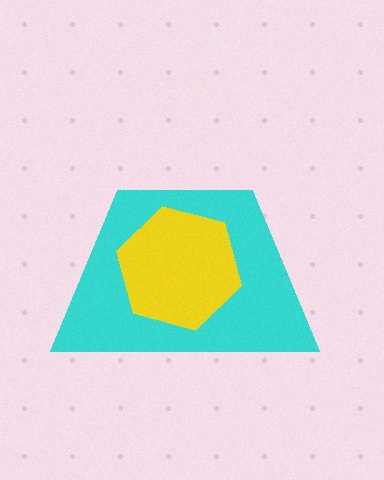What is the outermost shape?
The cyan trapezoid.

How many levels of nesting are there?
2.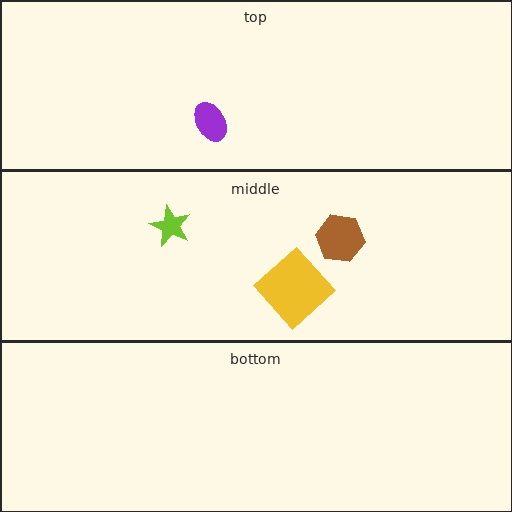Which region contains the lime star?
The middle region.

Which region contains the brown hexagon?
The middle region.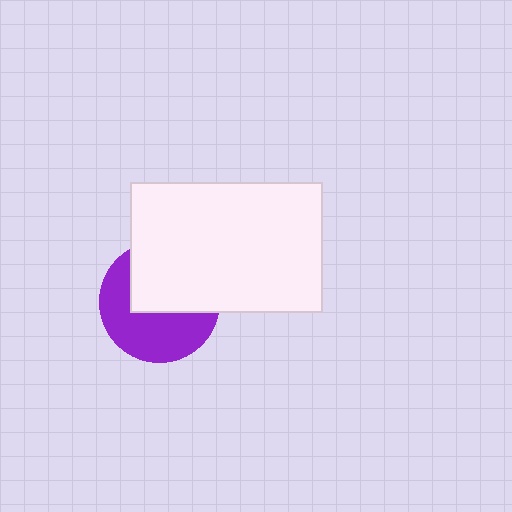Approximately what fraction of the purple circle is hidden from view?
Roughly 49% of the purple circle is hidden behind the white rectangle.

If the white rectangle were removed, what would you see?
You would see the complete purple circle.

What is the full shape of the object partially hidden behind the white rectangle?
The partially hidden object is a purple circle.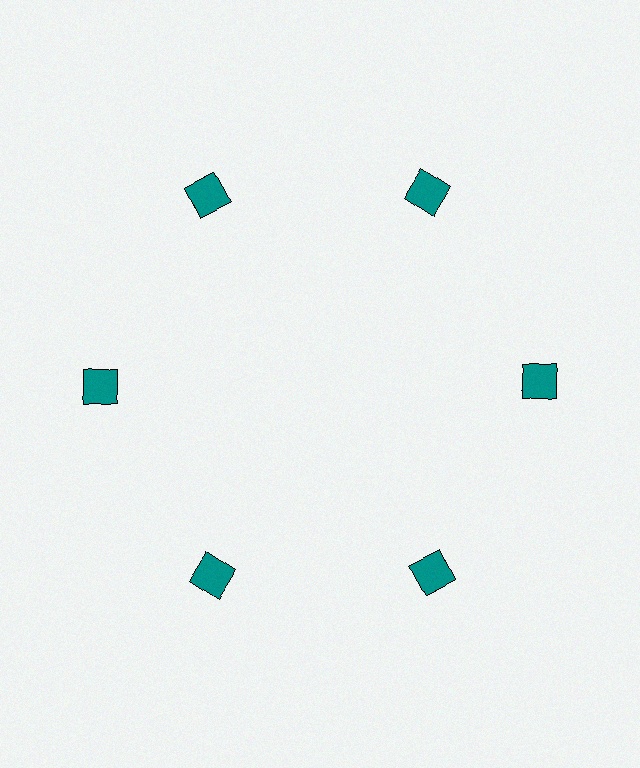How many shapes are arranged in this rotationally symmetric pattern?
There are 6 shapes, arranged in 6 groups of 1.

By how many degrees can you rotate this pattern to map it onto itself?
The pattern maps onto itself every 60 degrees of rotation.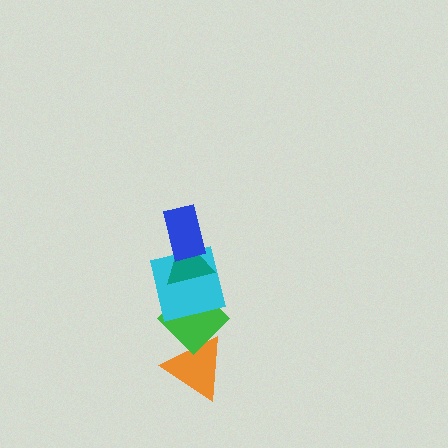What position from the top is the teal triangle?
The teal triangle is 2nd from the top.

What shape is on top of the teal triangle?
The blue rectangle is on top of the teal triangle.